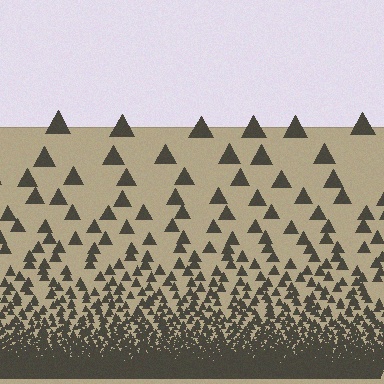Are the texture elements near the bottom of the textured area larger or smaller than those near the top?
Smaller. The gradient is inverted — elements near the bottom are smaller and denser.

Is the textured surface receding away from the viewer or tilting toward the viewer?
The surface appears to tilt toward the viewer. Texture elements get larger and sparser toward the top.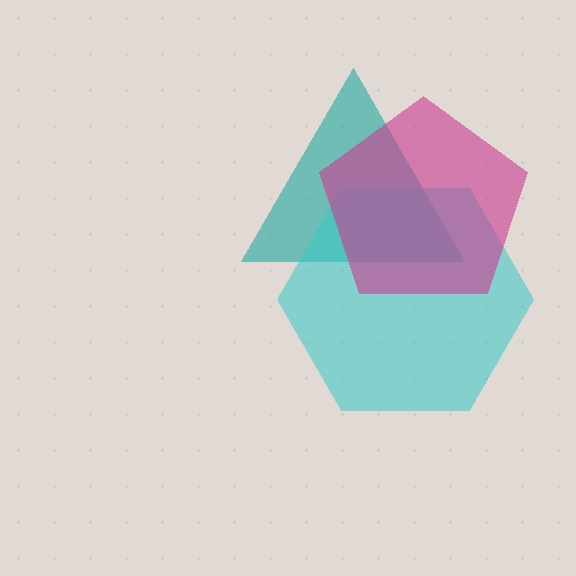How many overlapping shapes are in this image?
There are 3 overlapping shapes in the image.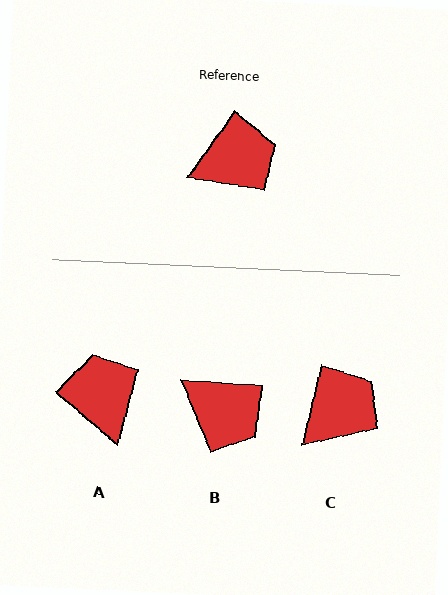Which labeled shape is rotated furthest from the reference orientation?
A, about 84 degrees away.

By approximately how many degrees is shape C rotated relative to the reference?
Approximately 21 degrees counter-clockwise.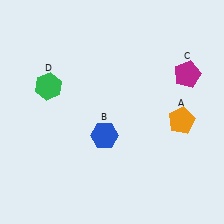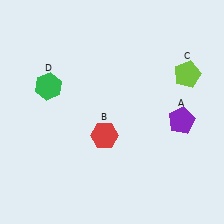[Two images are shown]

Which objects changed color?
A changed from orange to purple. B changed from blue to red. C changed from magenta to lime.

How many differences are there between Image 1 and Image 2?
There are 3 differences between the two images.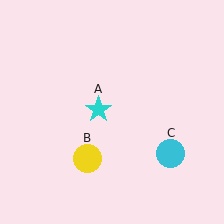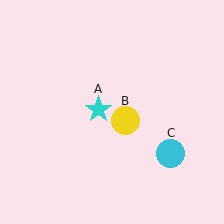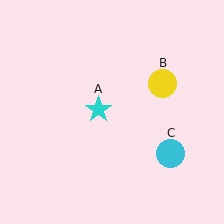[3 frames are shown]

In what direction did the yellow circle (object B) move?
The yellow circle (object B) moved up and to the right.